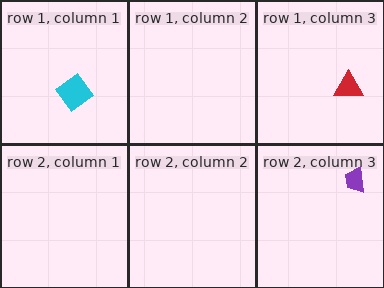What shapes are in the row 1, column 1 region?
The cyan diamond.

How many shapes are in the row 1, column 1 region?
1.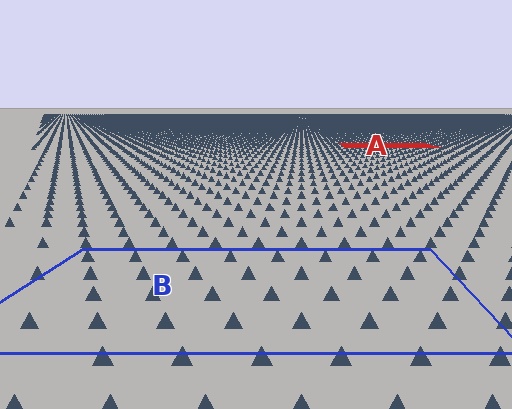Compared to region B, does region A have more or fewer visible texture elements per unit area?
Region A has more texture elements per unit area — they are packed more densely because it is farther away.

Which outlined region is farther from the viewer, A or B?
Region A is farther from the viewer — the texture elements inside it appear smaller and more densely packed.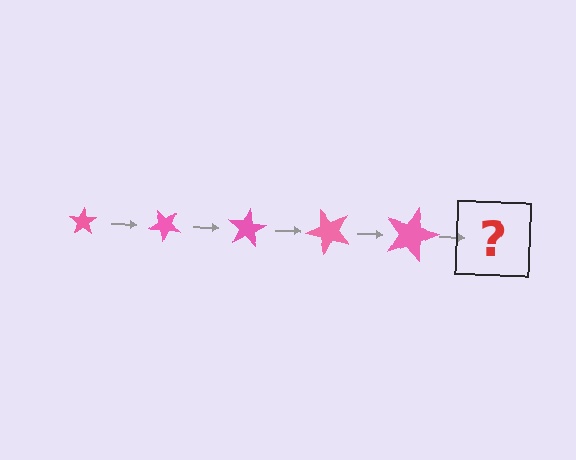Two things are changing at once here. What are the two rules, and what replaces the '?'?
The two rules are that the star grows larger each step and it rotates 40 degrees each step. The '?' should be a star, larger than the previous one and rotated 200 degrees from the start.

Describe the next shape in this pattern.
It should be a star, larger than the previous one and rotated 200 degrees from the start.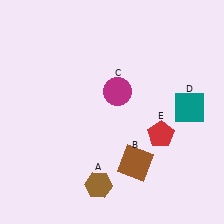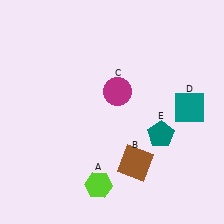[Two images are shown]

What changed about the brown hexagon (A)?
In Image 1, A is brown. In Image 2, it changed to lime.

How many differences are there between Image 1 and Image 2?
There are 2 differences between the two images.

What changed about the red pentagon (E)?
In Image 1, E is red. In Image 2, it changed to teal.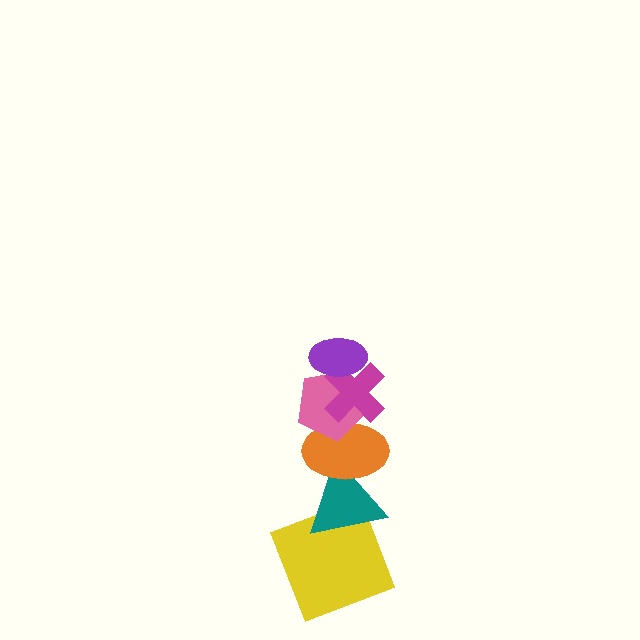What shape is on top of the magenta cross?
The purple ellipse is on top of the magenta cross.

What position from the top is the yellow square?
The yellow square is 6th from the top.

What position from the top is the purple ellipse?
The purple ellipse is 1st from the top.